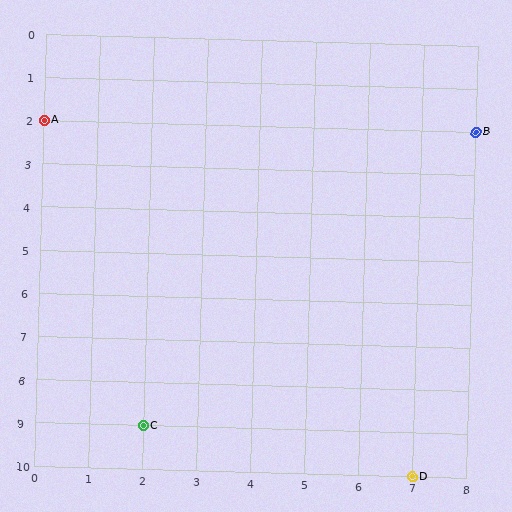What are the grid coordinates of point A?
Point A is at grid coordinates (0, 2).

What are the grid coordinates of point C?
Point C is at grid coordinates (2, 9).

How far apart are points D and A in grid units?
Points D and A are 7 columns and 8 rows apart (about 10.6 grid units diagonally).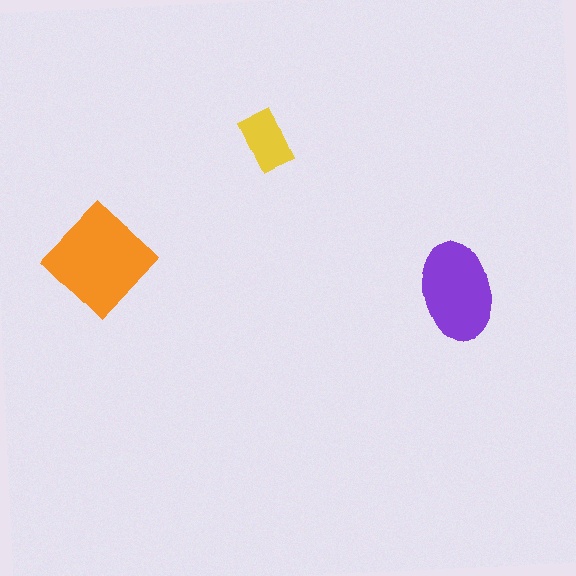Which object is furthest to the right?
The purple ellipse is rightmost.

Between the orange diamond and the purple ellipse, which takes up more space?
The orange diamond.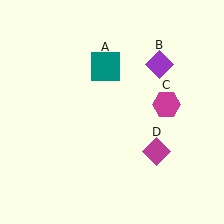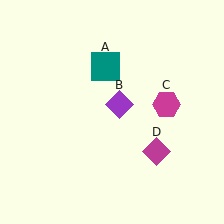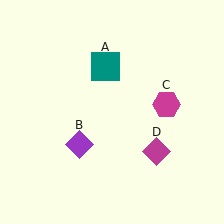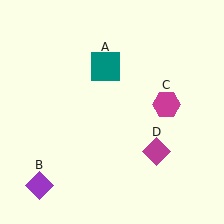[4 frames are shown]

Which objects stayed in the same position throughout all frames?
Teal square (object A) and magenta hexagon (object C) and magenta diamond (object D) remained stationary.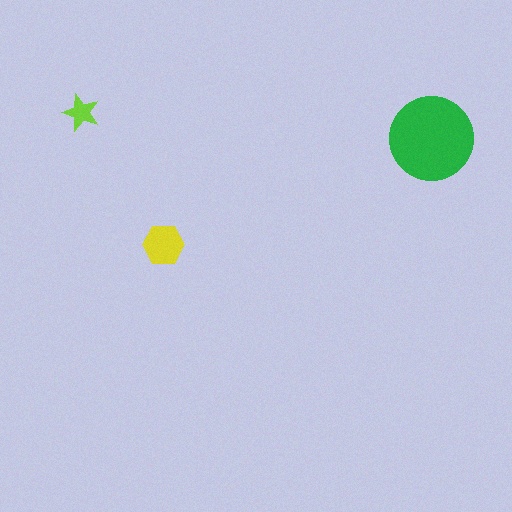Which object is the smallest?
The lime star.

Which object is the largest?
The green circle.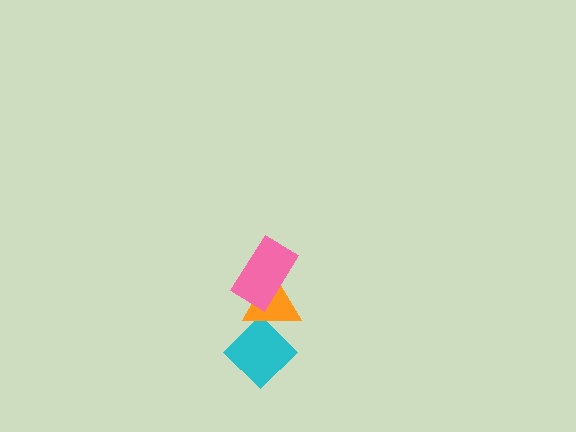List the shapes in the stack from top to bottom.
From top to bottom: the pink rectangle, the orange triangle, the cyan diamond.